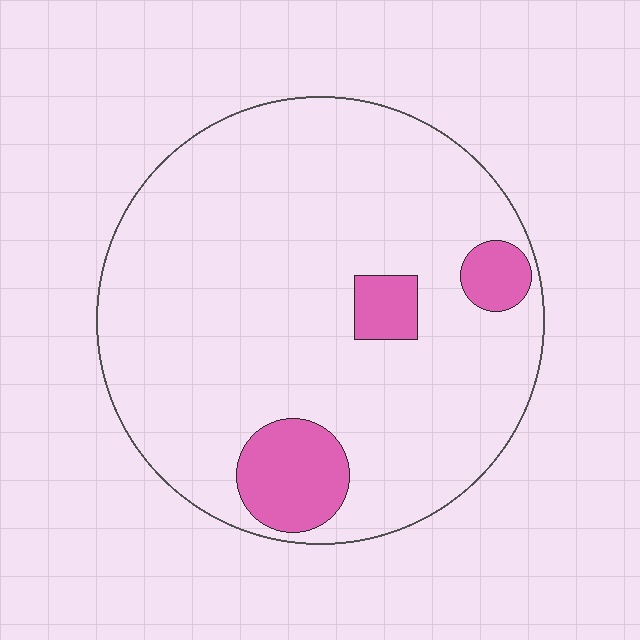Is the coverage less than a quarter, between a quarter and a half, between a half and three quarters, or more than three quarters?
Less than a quarter.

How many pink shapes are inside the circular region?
3.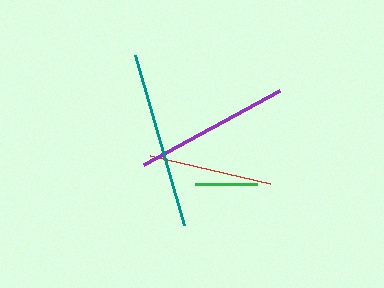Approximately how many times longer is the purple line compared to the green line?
The purple line is approximately 2.5 times the length of the green line.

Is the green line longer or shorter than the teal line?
The teal line is longer than the green line.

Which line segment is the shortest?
The green line is the shortest at approximately 62 pixels.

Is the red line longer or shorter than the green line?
The red line is longer than the green line.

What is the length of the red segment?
The red segment is approximately 123 pixels long.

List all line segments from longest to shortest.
From longest to shortest: teal, purple, red, green.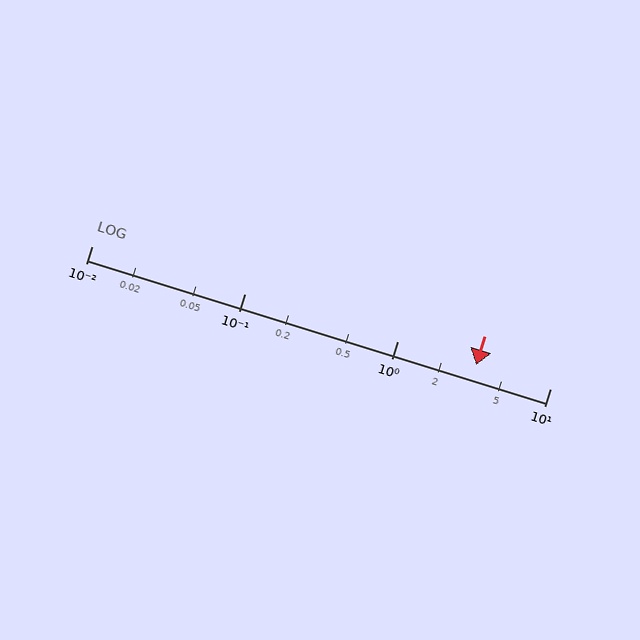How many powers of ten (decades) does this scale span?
The scale spans 3 decades, from 0.01 to 10.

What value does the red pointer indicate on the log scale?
The pointer indicates approximately 3.3.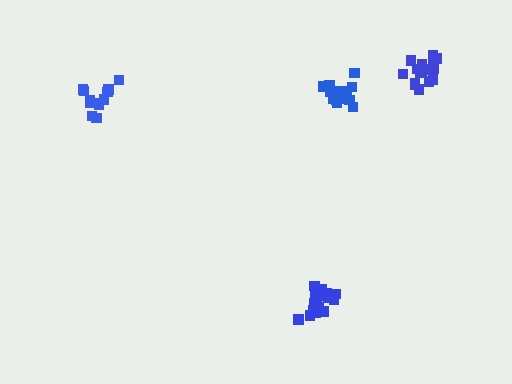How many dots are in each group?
Group 1: 17 dots, Group 2: 12 dots, Group 3: 17 dots, Group 4: 15 dots (61 total).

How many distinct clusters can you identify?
There are 4 distinct clusters.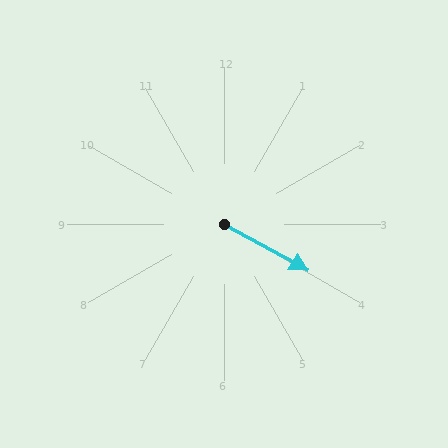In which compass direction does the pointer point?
Southeast.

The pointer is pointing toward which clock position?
Roughly 4 o'clock.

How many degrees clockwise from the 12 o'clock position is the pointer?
Approximately 119 degrees.